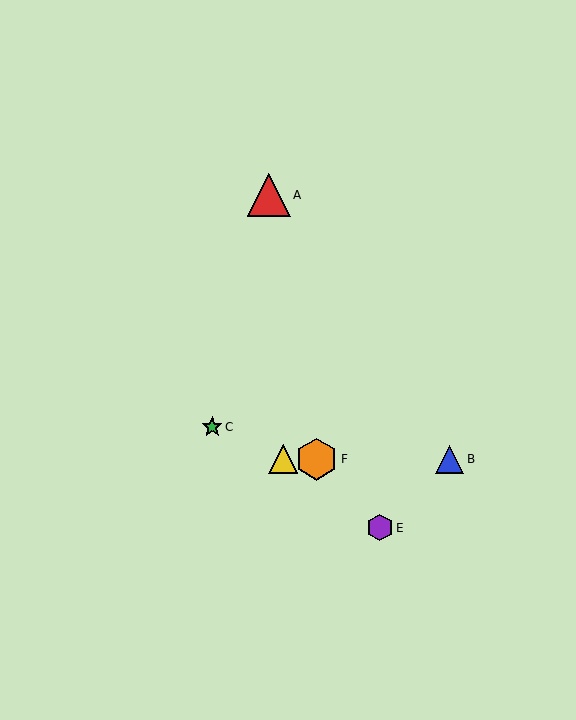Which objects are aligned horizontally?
Objects B, D, F are aligned horizontally.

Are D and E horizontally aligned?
No, D is at y≈459 and E is at y≈528.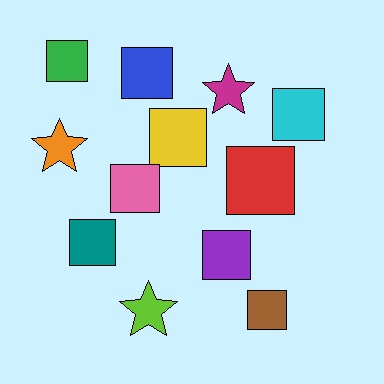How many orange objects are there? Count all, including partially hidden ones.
There is 1 orange object.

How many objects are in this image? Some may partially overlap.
There are 12 objects.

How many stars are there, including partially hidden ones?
There are 3 stars.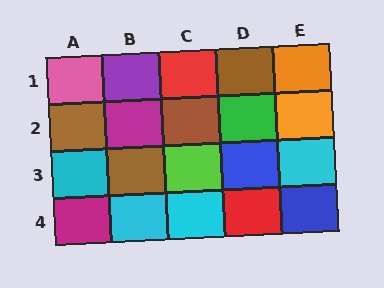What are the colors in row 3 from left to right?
Cyan, brown, lime, blue, cyan.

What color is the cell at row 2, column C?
Brown.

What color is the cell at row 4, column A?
Magenta.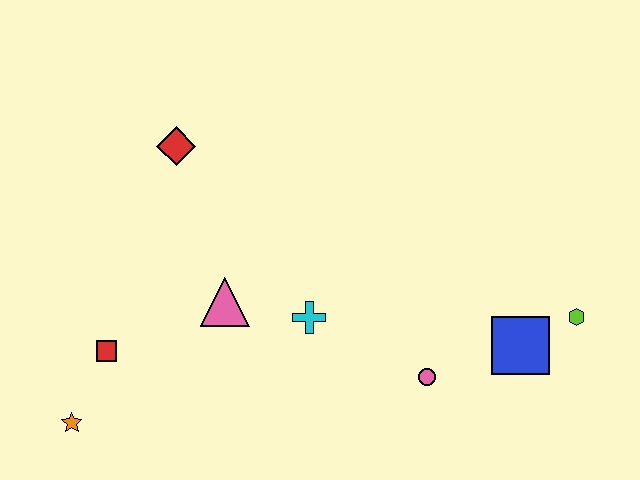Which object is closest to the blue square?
The lime hexagon is closest to the blue square.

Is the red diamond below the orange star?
No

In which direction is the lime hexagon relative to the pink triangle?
The lime hexagon is to the right of the pink triangle.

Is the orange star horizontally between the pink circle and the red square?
No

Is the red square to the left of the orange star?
No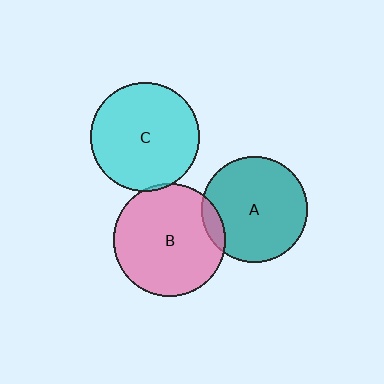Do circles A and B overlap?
Yes.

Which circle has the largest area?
Circle B (pink).